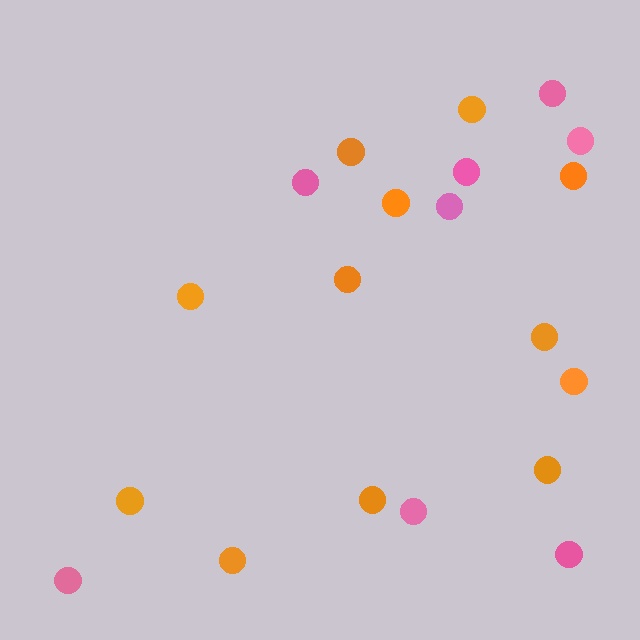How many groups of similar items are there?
There are 2 groups: one group of orange circles (12) and one group of pink circles (8).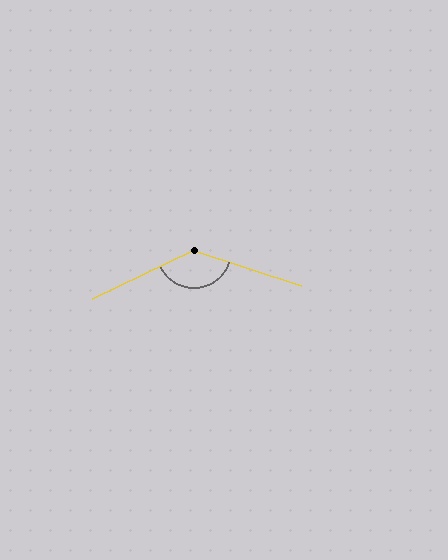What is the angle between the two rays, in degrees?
Approximately 136 degrees.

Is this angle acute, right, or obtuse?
It is obtuse.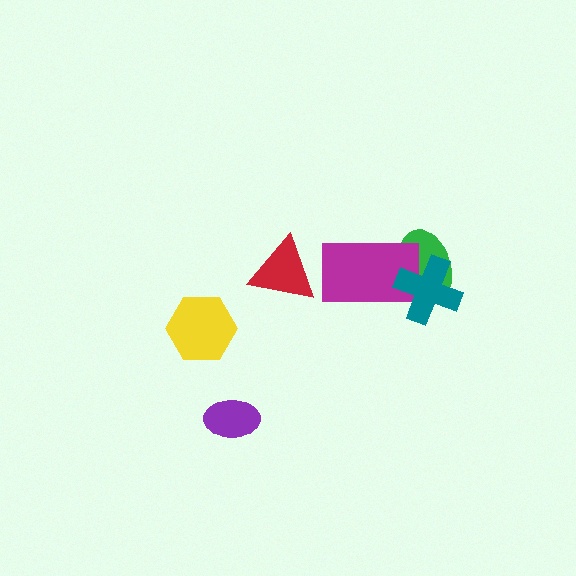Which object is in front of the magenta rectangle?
The teal cross is in front of the magenta rectangle.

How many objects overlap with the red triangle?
0 objects overlap with the red triangle.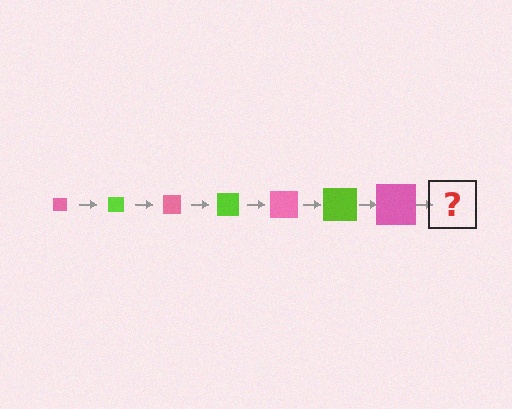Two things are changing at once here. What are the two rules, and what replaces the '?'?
The two rules are that the square grows larger each step and the color cycles through pink and lime. The '?' should be a lime square, larger than the previous one.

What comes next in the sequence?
The next element should be a lime square, larger than the previous one.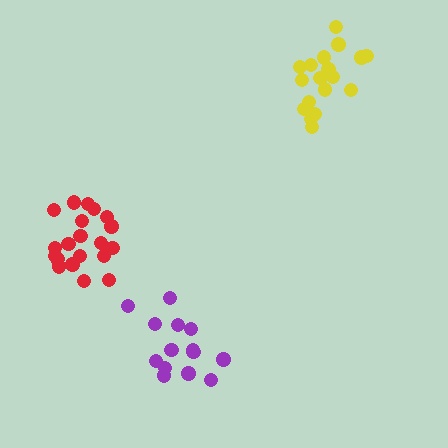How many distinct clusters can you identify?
There are 3 distinct clusters.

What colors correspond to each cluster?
The clusters are colored: yellow, red, purple.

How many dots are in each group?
Group 1: 20 dots, Group 2: 20 dots, Group 3: 14 dots (54 total).